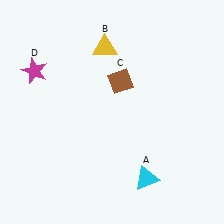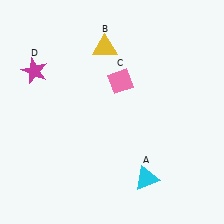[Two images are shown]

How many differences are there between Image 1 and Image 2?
There is 1 difference between the two images.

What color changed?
The diamond (C) changed from brown in Image 1 to pink in Image 2.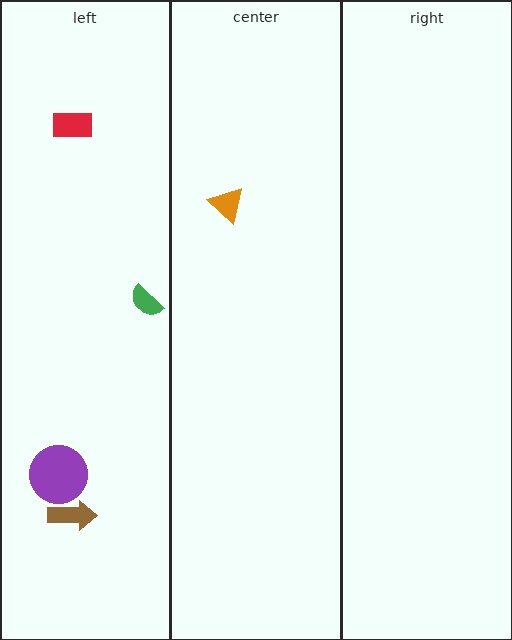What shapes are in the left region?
The red rectangle, the brown arrow, the green semicircle, the purple circle.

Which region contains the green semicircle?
The left region.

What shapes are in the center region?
The orange triangle.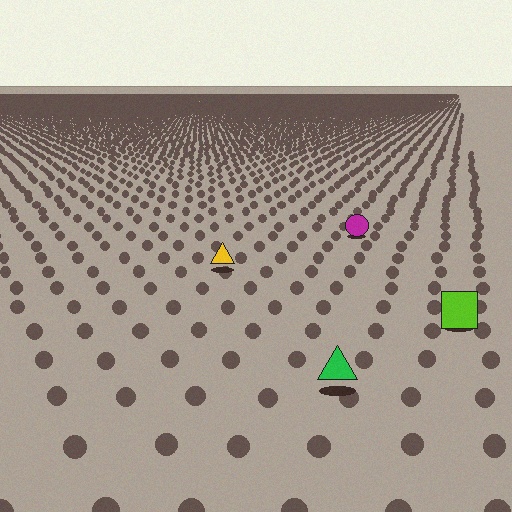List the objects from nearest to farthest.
From nearest to farthest: the green triangle, the lime square, the yellow triangle, the magenta circle.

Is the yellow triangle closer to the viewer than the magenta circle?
Yes. The yellow triangle is closer — you can tell from the texture gradient: the ground texture is coarser near it.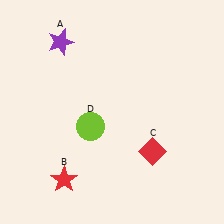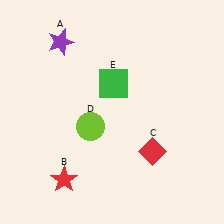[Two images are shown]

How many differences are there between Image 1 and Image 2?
There is 1 difference between the two images.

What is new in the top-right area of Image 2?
A green square (E) was added in the top-right area of Image 2.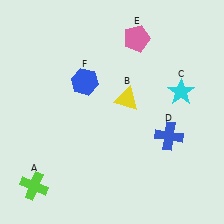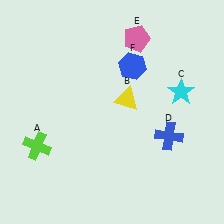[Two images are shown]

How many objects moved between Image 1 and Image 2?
2 objects moved between the two images.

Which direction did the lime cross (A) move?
The lime cross (A) moved up.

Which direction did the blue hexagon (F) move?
The blue hexagon (F) moved right.